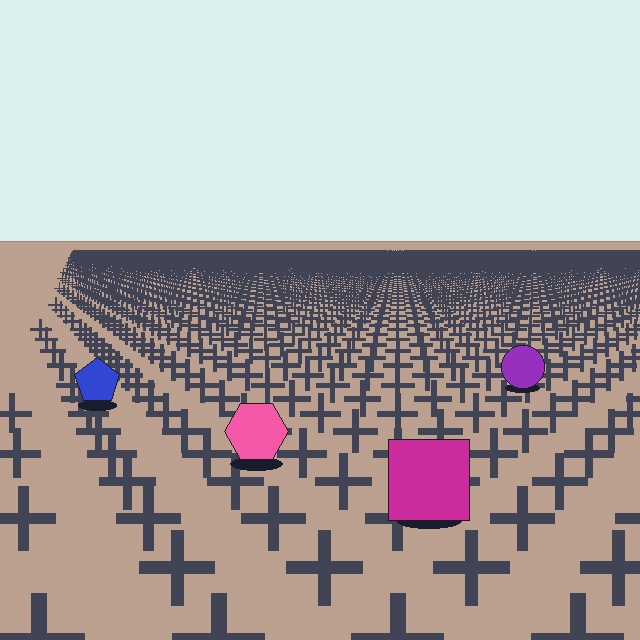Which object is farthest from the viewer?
The purple circle is farthest from the viewer. It appears smaller and the ground texture around it is denser.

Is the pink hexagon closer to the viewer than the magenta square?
No. The magenta square is closer — you can tell from the texture gradient: the ground texture is coarser near it.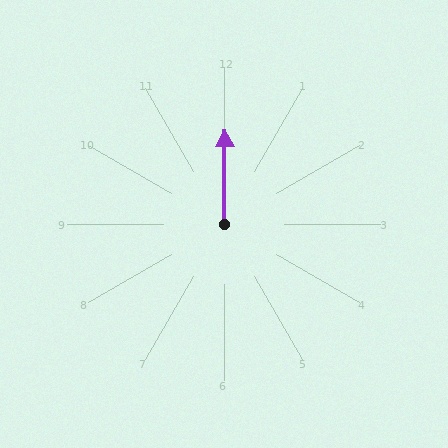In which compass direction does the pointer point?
North.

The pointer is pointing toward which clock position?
Roughly 12 o'clock.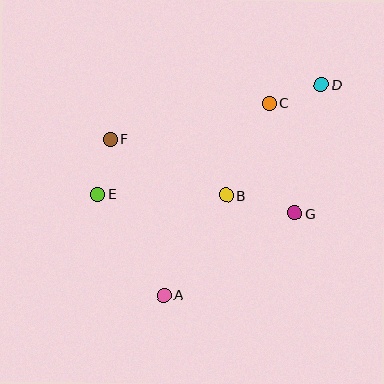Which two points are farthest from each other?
Points A and D are farthest from each other.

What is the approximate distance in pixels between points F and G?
The distance between F and G is approximately 199 pixels.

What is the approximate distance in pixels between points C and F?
The distance between C and F is approximately 164 pixels.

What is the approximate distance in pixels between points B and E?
The distance between B and E is approximately 128 pixels.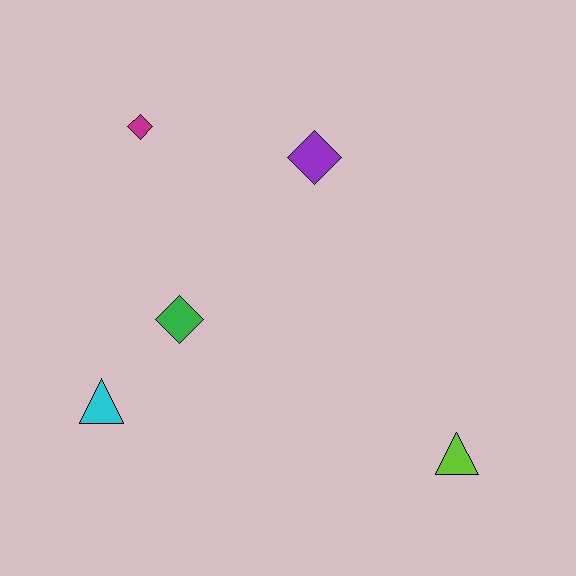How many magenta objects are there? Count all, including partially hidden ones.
There is 1 magenta object.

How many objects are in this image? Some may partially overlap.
There are 5 objects.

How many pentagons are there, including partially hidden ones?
There are no pentagons.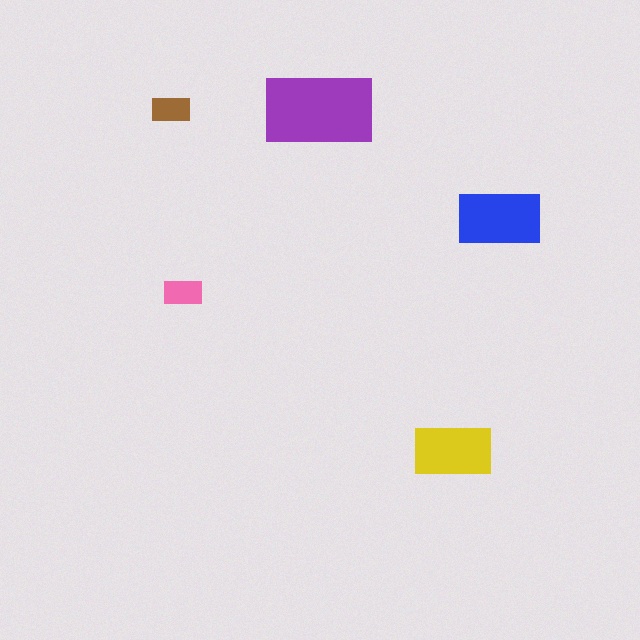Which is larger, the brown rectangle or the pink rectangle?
The pink one.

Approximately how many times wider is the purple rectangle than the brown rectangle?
About 3 times wider.